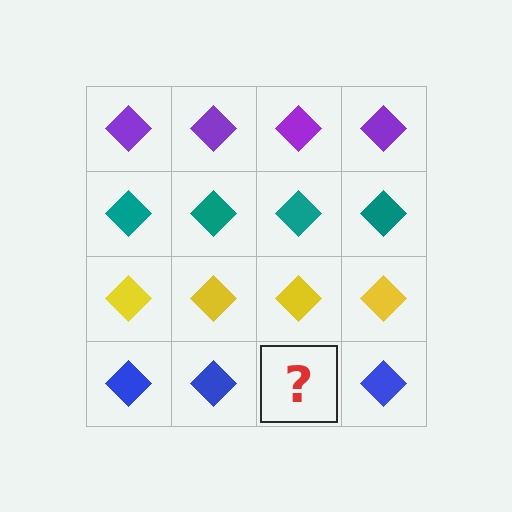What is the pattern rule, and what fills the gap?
The rule is that each row has a consistent color. The gap should be filled with a blue diamond.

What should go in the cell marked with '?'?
The missing cell should contain a blue diamond.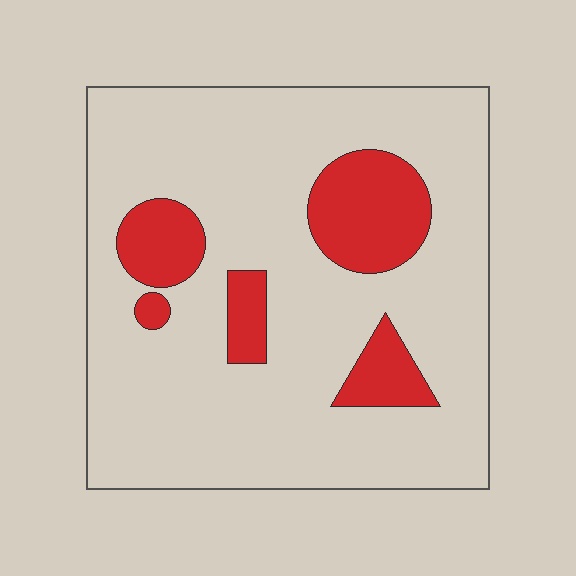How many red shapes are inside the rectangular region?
5.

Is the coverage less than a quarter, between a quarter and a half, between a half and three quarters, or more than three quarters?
Less than a quarter.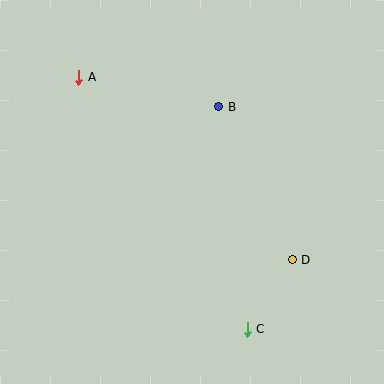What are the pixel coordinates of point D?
Point D is at (292, 260).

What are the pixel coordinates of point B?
Point B is at (219, 107).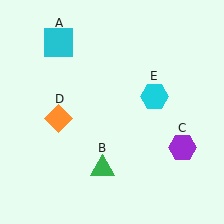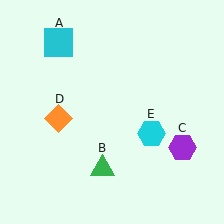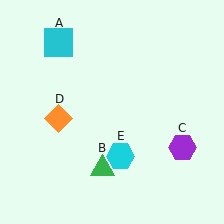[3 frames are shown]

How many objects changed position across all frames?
1 object changed position: cyan hexagon (object E).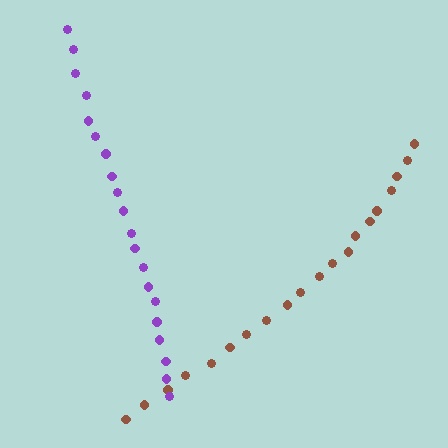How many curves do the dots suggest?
There are 2 distinct paths.